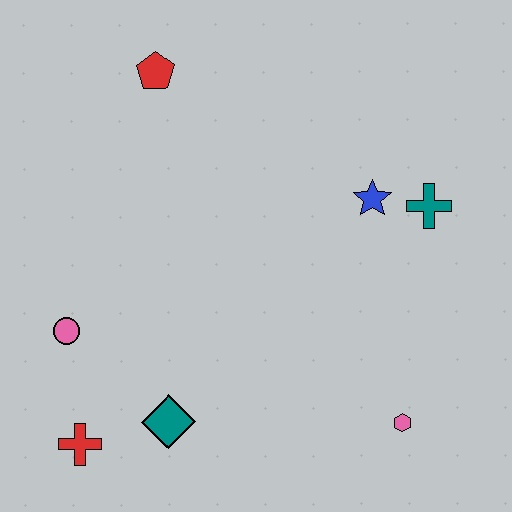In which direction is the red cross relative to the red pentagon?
The red cross is below the red pentagon.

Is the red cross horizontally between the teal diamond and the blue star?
No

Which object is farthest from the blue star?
The red cross is farthest from the blue star.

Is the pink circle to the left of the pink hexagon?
Yes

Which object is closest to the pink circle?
The red cross is closest to the pink circle.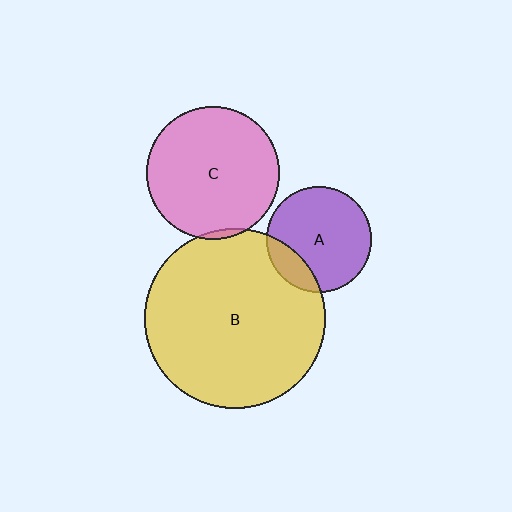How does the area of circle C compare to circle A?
Approximately 1.6 times.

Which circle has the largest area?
Circle B (yellow).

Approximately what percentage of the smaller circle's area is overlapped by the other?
Approximately 5%.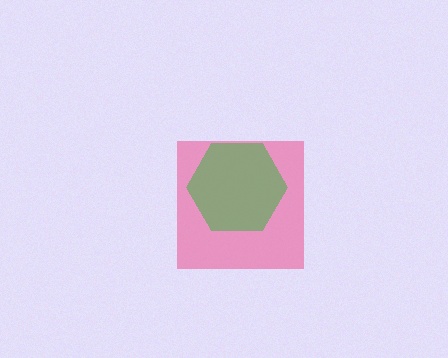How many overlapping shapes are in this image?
There are 2 overlapping shapes in the image.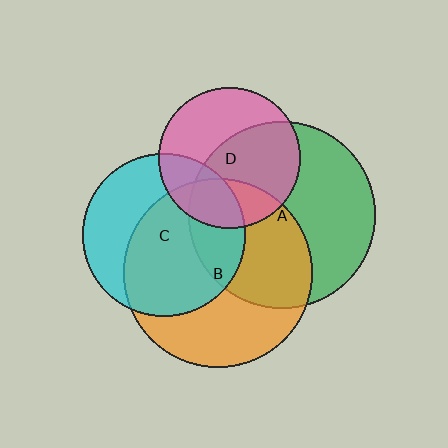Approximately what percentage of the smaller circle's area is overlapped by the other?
Approximately 25%.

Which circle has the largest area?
Circle B (orange).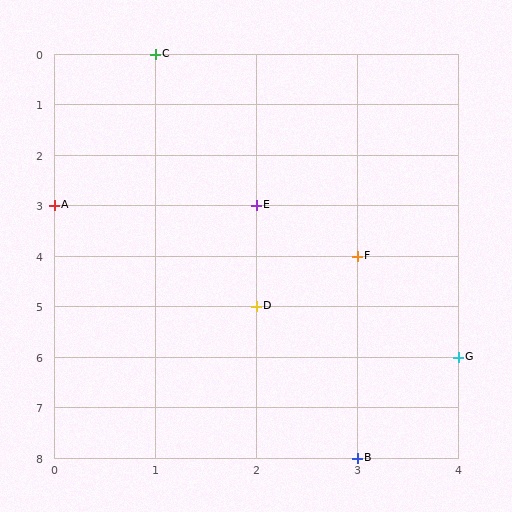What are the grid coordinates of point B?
Point B is at grid coordinates (3, 8).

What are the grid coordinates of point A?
Point A is at grid coordinates (0, 3).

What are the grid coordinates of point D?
Point D is at grid coordinates (2, 5).